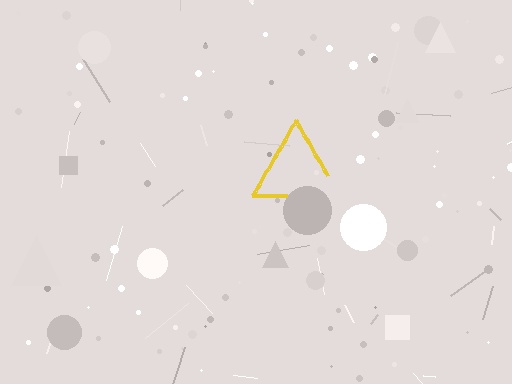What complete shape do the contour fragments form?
The contour fragments form a triangle.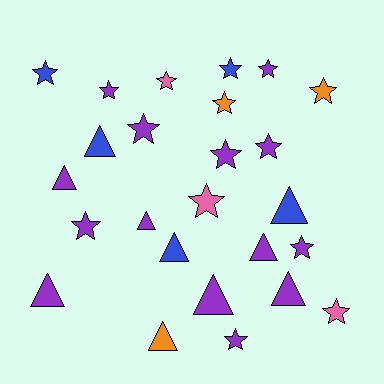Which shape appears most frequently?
Star, with 15 objects.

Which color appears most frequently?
Purple, with 14 objects.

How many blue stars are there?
There are 2 blue stars.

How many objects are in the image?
There are 25 objects.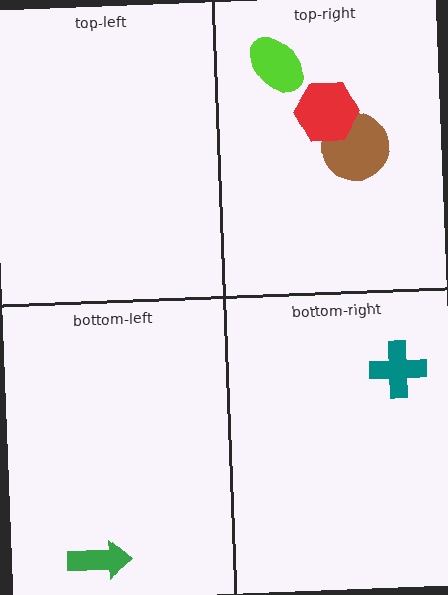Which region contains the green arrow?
The bottom-left region.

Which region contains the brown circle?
The top-right region.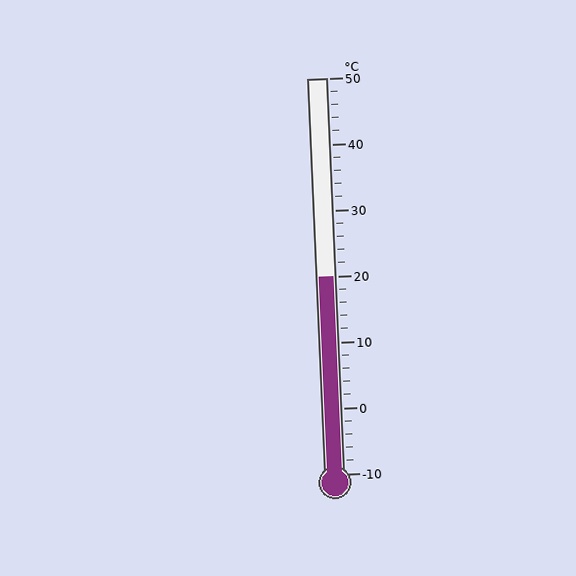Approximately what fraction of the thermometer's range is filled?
The thermometer is filled to approximately 50% of its range.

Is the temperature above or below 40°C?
The temperature is below 40°C.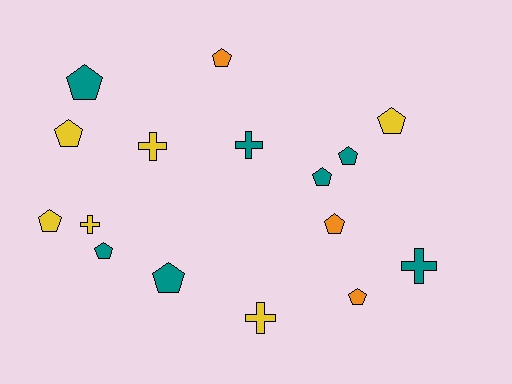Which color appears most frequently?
Teal, with 7 objects.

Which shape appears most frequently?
Pentagon, with 11 objects.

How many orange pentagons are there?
There are 3 orange pentagons.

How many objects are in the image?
There are 16 objects.